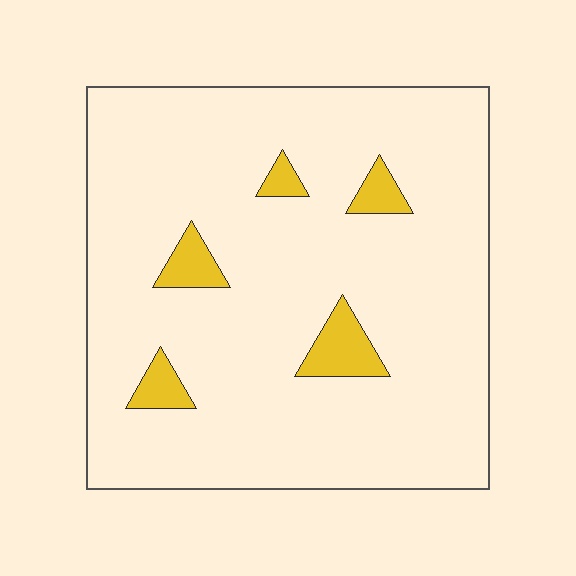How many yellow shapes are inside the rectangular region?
5.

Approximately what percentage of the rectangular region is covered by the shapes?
Approximately 10%.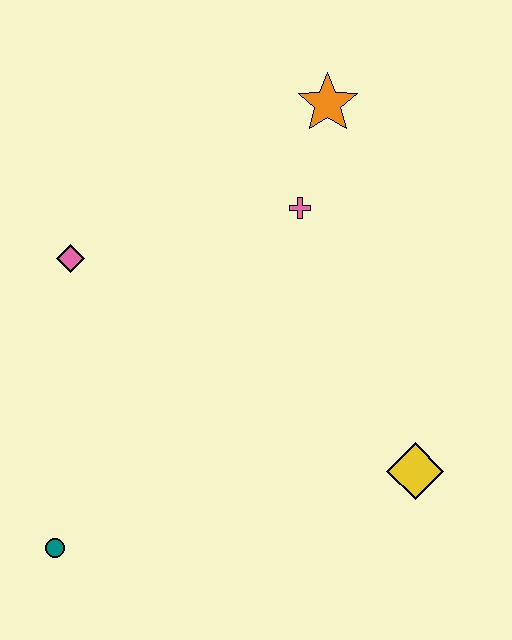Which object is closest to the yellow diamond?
The pink cross is closest to the yellow diamond.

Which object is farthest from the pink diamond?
The yellow diamond is farthest from the pink diamond.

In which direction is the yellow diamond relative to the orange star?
The yellow diamond is below the orange star.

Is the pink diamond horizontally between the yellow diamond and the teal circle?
Yes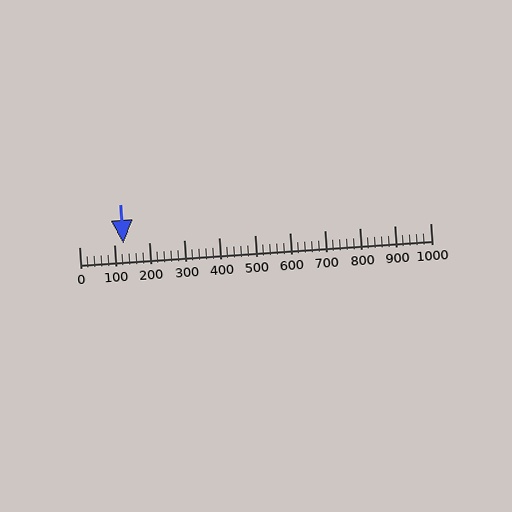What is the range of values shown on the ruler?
The ruler shows values from 0 to 1000.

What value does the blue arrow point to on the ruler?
The blue arrow points to approximately 125.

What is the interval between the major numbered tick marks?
The major tick marks are spaced 100 units apart.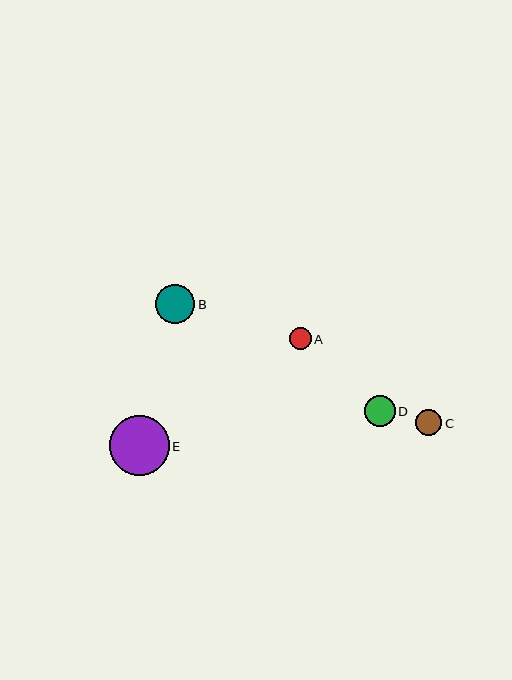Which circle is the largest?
Circle E is the largest with a size of approximately 60 pixels.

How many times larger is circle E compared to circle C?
Circle E is approximately 2.3 times the size of circle C.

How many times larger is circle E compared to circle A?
Circle E is approximately 2.7 times the size of circle A.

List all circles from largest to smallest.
From largest to smallest: E, B, D, C, A.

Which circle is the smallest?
Circle A is the smallest with a size of approximately 22 pixels.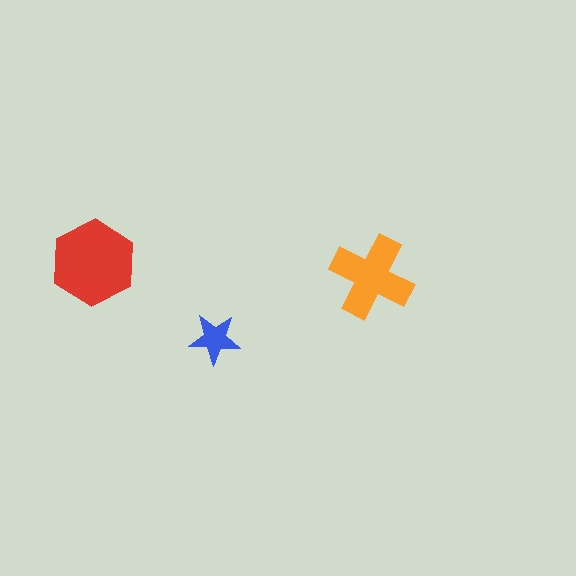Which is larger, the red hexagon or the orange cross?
The red hexagon.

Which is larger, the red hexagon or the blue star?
The red hexagon.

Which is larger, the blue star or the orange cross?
The orange cross.